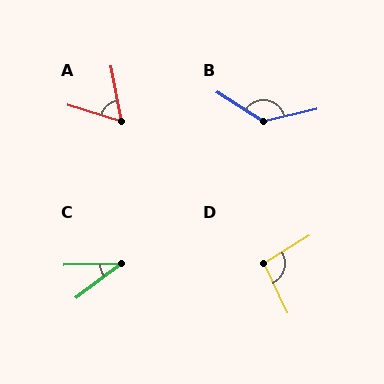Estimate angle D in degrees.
Approximately 97 degrees.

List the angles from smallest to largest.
C (36°), A (63°), D (97°), B (134°).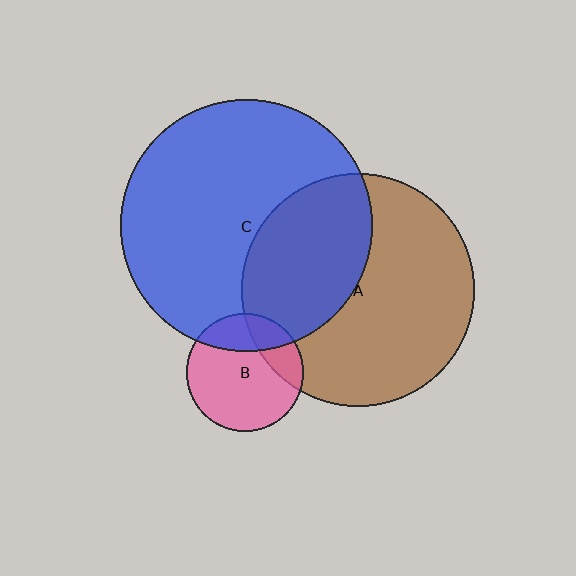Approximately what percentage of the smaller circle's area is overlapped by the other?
Approximately 20%.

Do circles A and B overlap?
Yes.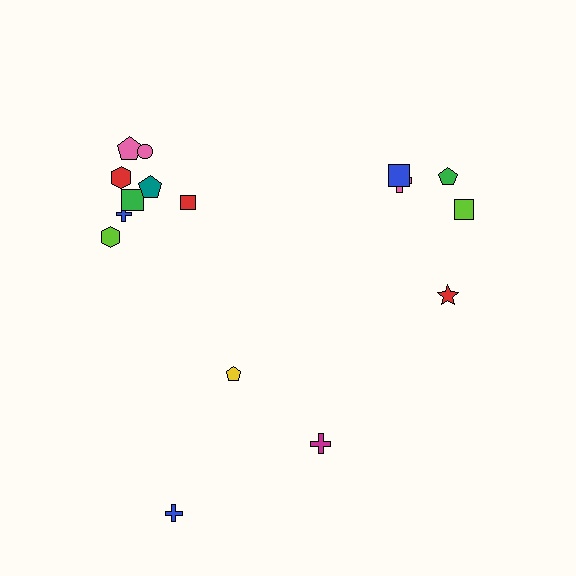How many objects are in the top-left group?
There are 8 objects.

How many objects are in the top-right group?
There are 5 objects.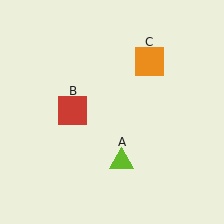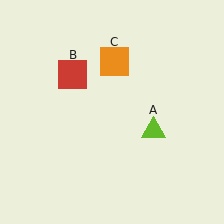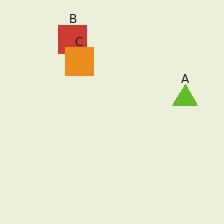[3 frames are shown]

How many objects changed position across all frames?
3 objects changed position: lime triangle (object A), red square (object B), orange square (object C).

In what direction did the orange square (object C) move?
The orange square (object C) moved left.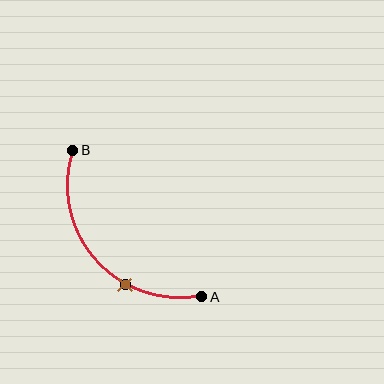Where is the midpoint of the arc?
The arc midpoint is the point on the curve farthest from the straight line joining A and B. It sits below and to the left of that line.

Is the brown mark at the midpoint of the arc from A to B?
No. The brown mark lies on the arc but is closer to endpoint A. The arc midpoint would be at the point on the curve equidistant along the arc from both A and B.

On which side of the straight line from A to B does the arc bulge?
The arc bulges below and to the left of the straight line connecting A and B.